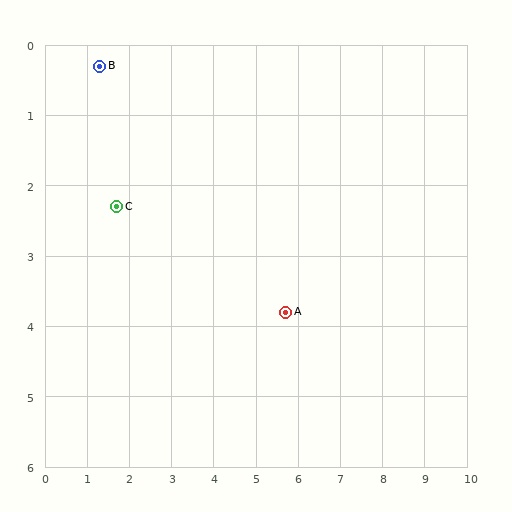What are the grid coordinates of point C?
Point C is at approximately (1.7, 2.3).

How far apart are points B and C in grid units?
Points B and C are about 2.0 grid units apart.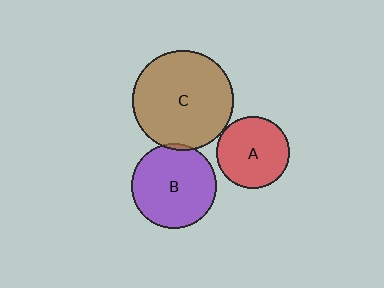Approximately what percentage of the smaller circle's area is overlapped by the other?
Approximately 5%.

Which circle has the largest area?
Circle C (brown).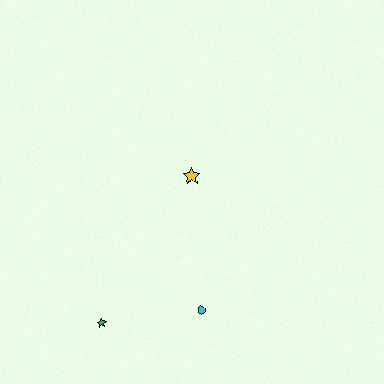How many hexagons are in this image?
There is 1 hexagon.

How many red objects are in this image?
There are no red objects.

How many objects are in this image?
There are 3 objects.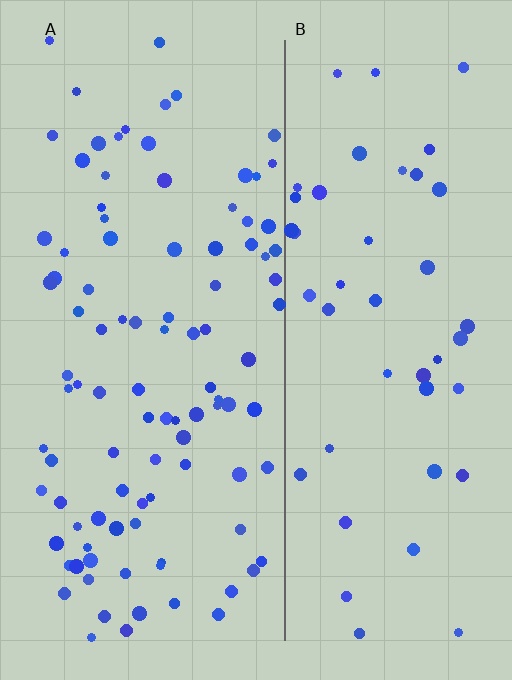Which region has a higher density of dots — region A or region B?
A (the left).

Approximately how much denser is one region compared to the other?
Approximately 2.1× — region A over region B.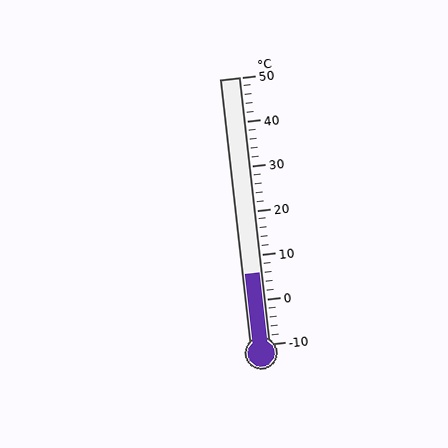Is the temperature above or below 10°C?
The temperature is below 10°C.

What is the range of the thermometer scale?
The thermometer scale ranges from -10°C to 50°C.